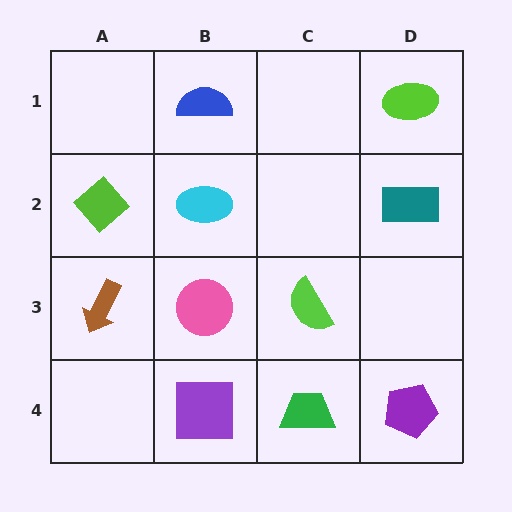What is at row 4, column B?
A purple square.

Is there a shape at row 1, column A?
No, that cell is empty.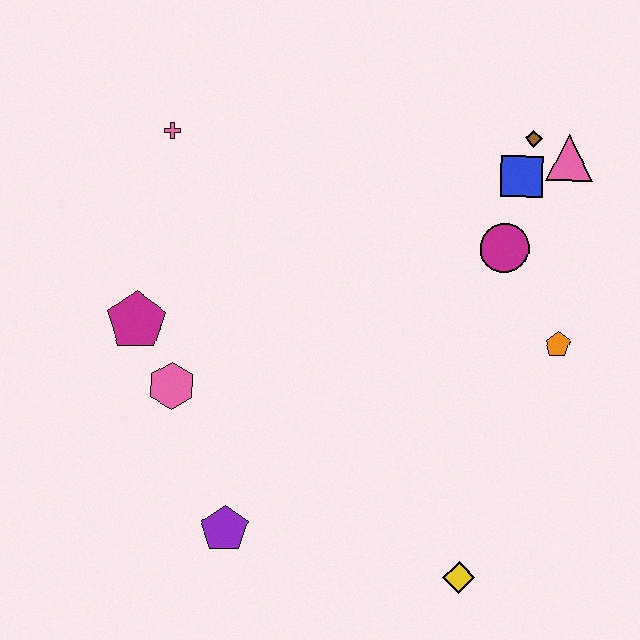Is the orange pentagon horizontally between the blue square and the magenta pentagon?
No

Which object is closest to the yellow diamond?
The purple pentagon is closest to the yellow diamond.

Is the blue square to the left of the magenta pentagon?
No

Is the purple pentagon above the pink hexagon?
No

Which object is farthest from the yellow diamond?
The pink cross is farthest from the yellow diamond.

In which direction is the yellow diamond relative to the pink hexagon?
The yellow diamond is to the right of the pink hexagon.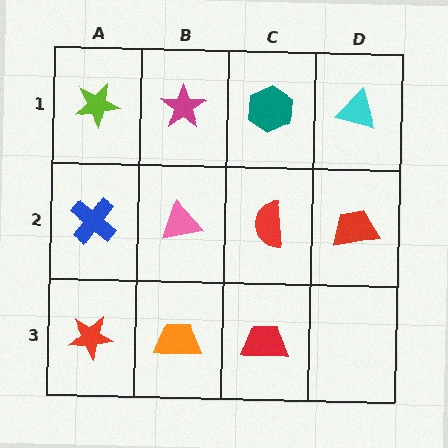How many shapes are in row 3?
3 shapes.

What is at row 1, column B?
A magenta star.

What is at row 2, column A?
A blue cross.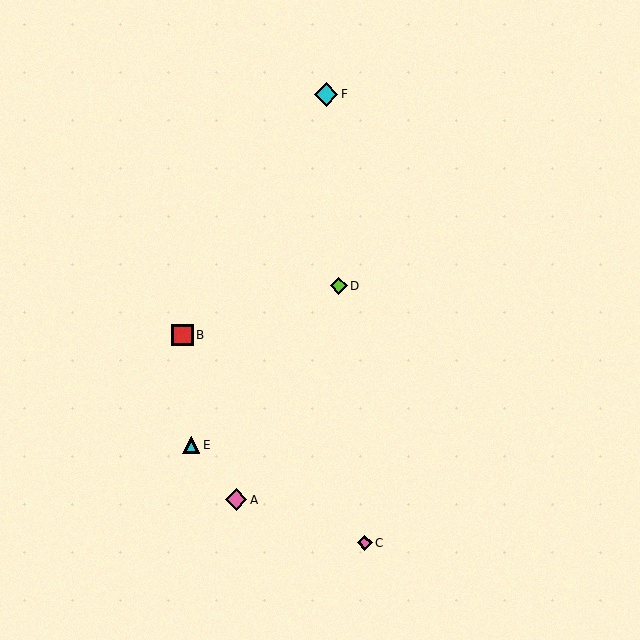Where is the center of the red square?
The center of the red square is at (183, 335).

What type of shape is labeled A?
Shape A is a pink diamond.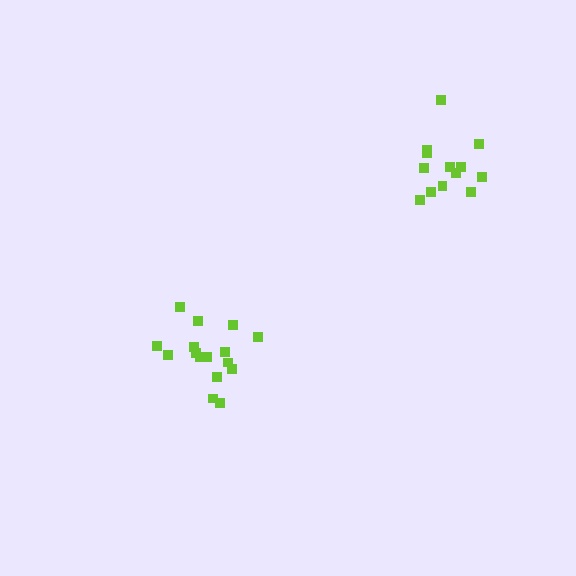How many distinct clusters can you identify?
There are 2 distinct clusters.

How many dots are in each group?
Group 1: 17 dots, Group 2: 13 dots (30 total).